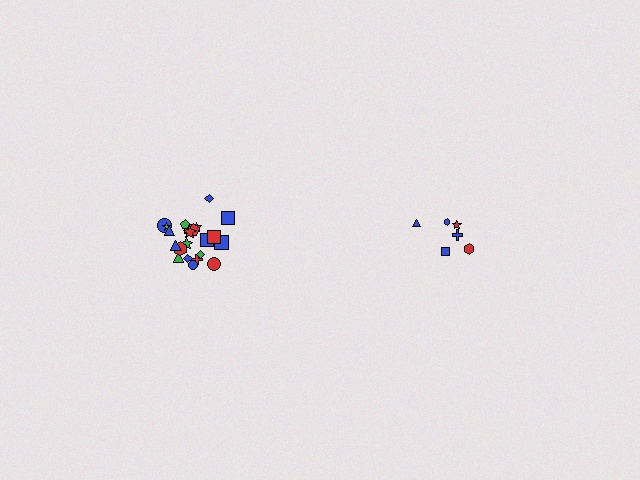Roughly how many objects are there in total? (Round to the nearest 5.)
Roughly 30 objects in total.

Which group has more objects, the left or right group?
The left group.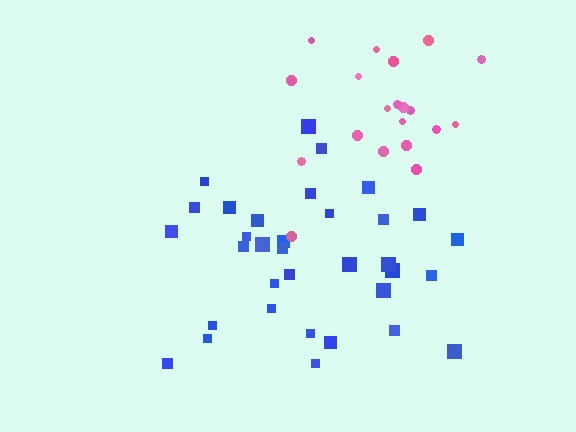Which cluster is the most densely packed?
Blue.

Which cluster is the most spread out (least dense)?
Pink.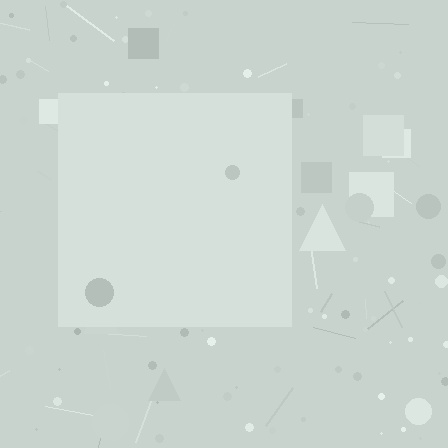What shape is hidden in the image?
A square is hidden in the image.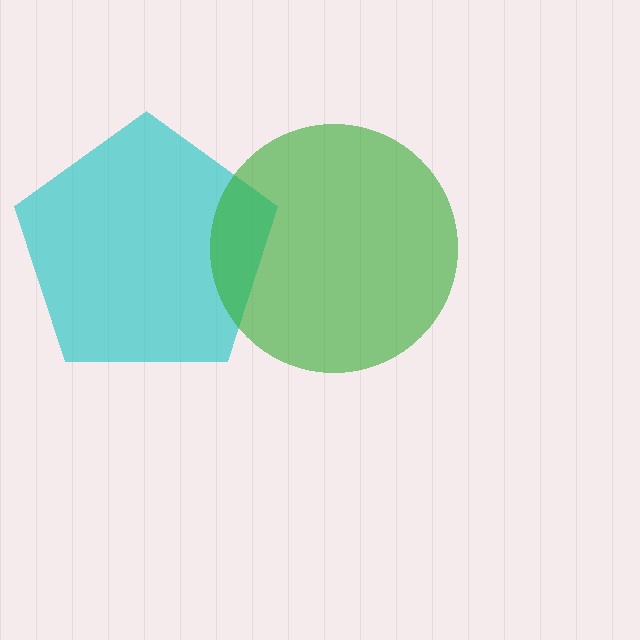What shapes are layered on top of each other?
The layered shapes are: a cyan pentagon, a green circle.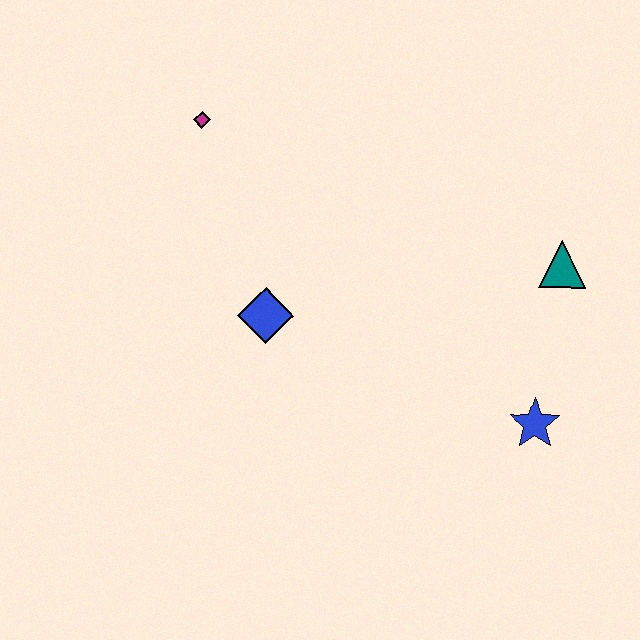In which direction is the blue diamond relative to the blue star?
The blue diamond is to the left of the blue star.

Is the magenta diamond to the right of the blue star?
No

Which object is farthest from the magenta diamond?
The blue star is farthest from the magenta diamond.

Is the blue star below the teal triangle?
Yes